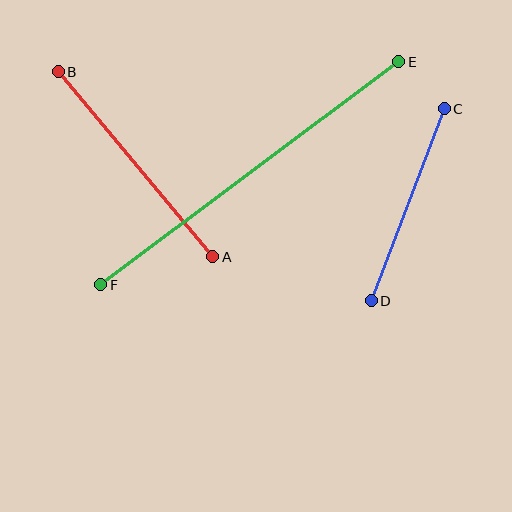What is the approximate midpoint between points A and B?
The midpoint is at approximately (136, 164) pixels.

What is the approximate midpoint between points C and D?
The midpoint is at approximately (408, 205) pixels.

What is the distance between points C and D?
The distance is approximately 206 pixels.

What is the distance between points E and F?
The distance is approximately 372 pixels.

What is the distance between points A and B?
The distance is approximately 241 pixels.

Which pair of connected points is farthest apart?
Points E and F are farthest apart.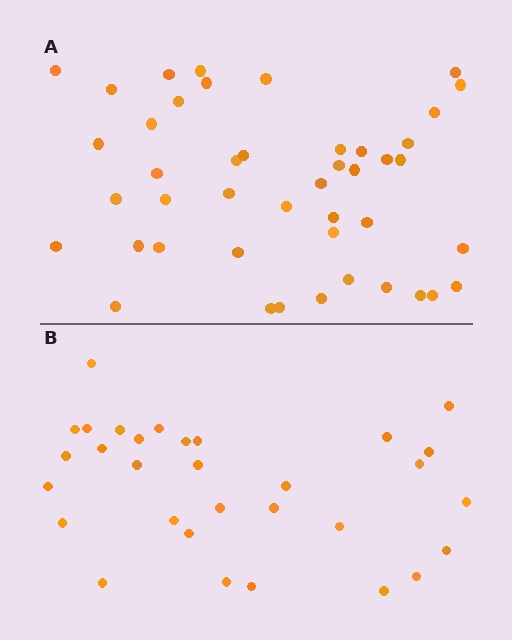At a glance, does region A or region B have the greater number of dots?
Region A (the top region) has more dots.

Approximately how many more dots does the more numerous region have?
Region A has approximately 15 more dots than region B.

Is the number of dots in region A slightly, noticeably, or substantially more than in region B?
Region A has noticeably more, but not dramatically so. The ratio is roughly 1.4 to 1.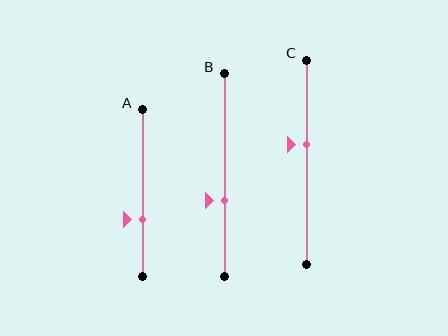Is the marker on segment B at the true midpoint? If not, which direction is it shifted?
No, the marker on segment B is shifted downward by about 12% of the segment length.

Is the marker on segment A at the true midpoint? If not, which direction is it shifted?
No, the marker on segment A is shifted downward by about 16% of the segment length.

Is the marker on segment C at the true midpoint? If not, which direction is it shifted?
No, the marker on segment C is shifted upward by about 9% of the segment length.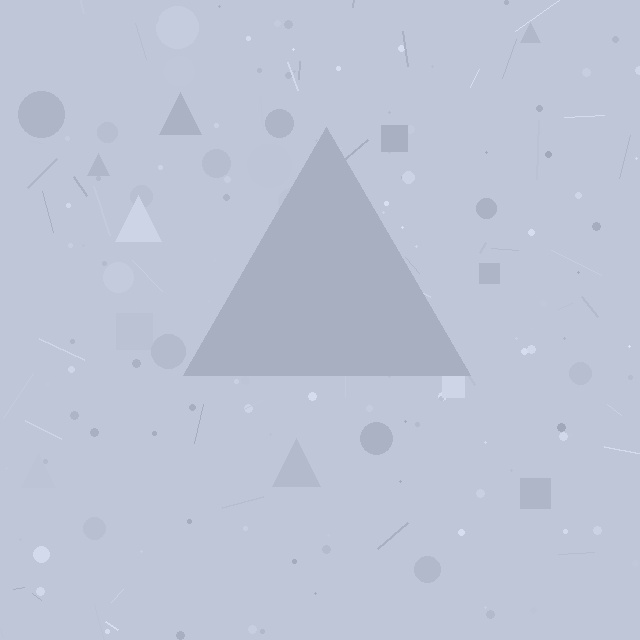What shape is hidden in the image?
A triangle is hidden in the image.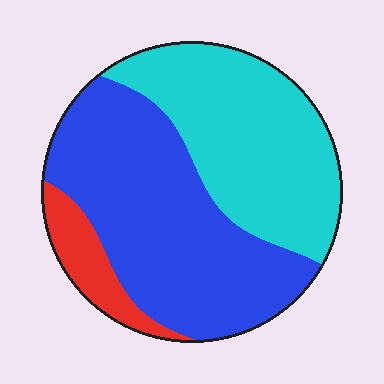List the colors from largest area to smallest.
From largest to smallest: blue, cyan, red.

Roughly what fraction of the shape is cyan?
Cyan takes up about two fifths (2/5) of the shape.